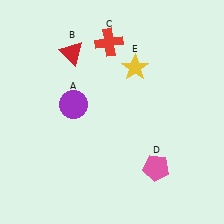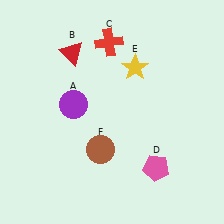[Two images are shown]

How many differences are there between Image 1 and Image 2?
There is 1 difference between the two images.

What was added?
A brown circle (F) was added in Image 2.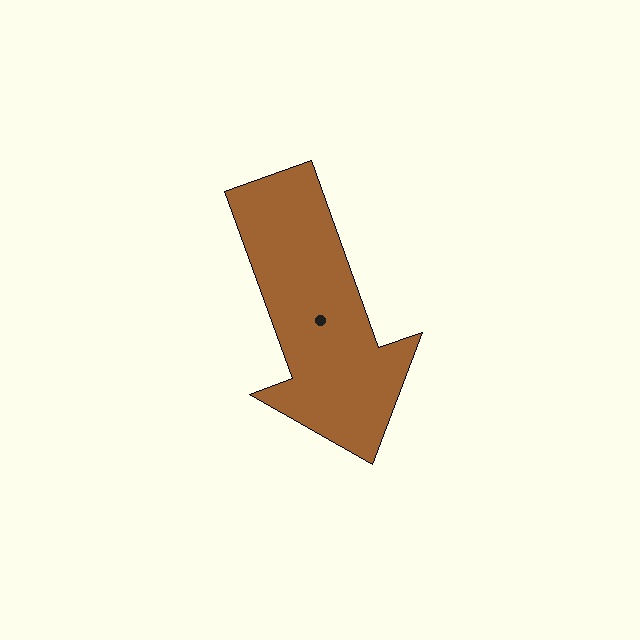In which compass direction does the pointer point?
South.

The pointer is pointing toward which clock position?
Roughly 5 o'clock.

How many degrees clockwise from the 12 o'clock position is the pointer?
Approximately 160 degrees.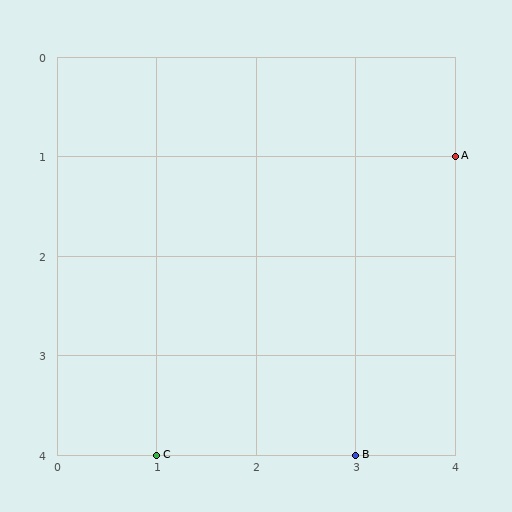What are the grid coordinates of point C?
Point C is at grid coordinates (1, 4).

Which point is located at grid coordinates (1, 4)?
Point C is at (1, 4).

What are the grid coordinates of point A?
Point A is at grid coordinates (4, 1).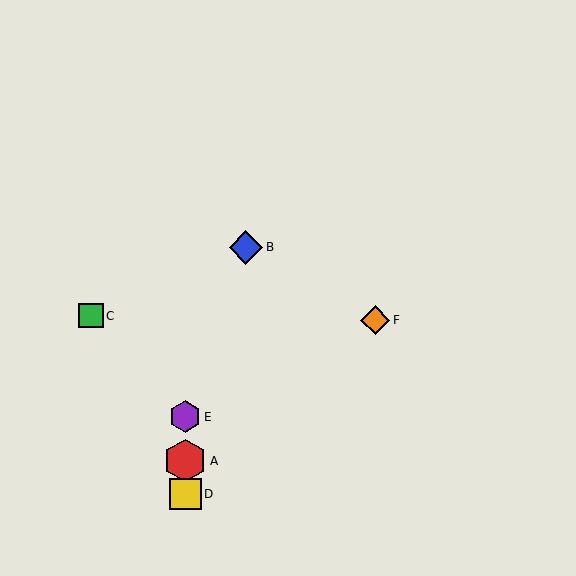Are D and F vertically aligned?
No, D is at x≈185 and F is at x≈375.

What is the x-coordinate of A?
Object A is at x≈185.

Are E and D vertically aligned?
Yes, both are at x≈185.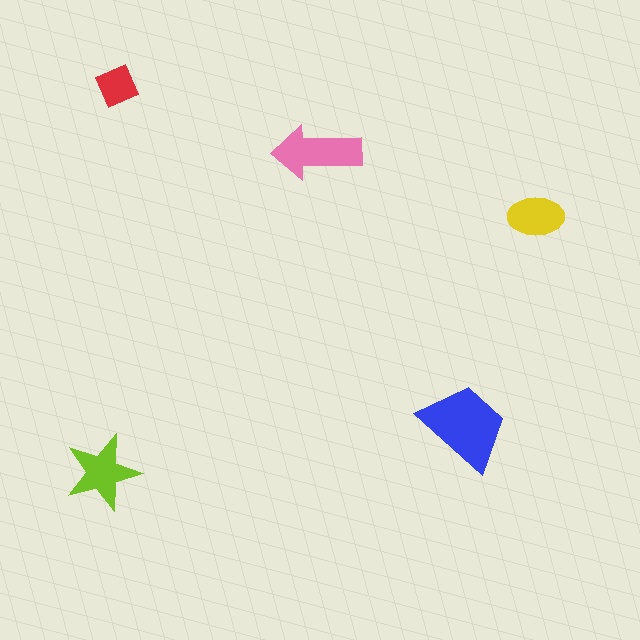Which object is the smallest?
The red diamond.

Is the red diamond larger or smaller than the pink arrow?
Smaller.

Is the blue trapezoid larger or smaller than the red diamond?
Larger.